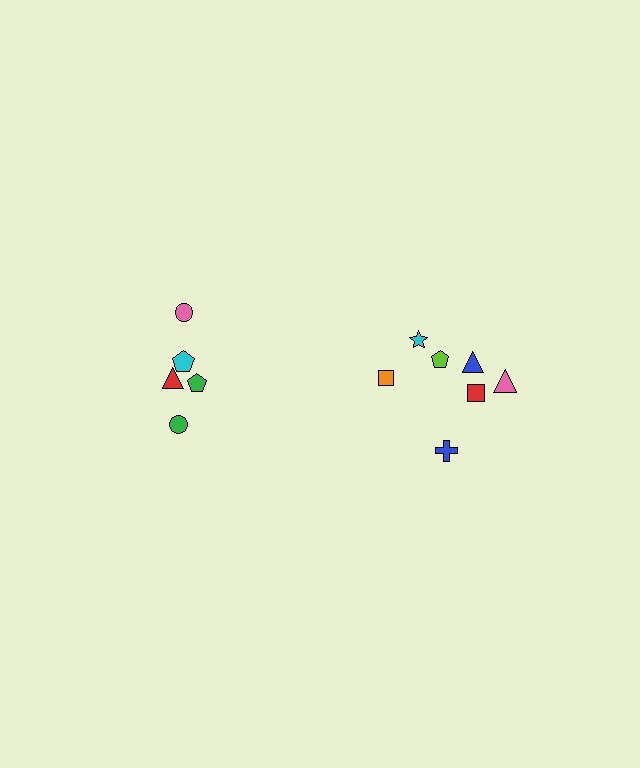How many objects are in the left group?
There are 5 objects.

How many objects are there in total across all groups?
There are 12 objects.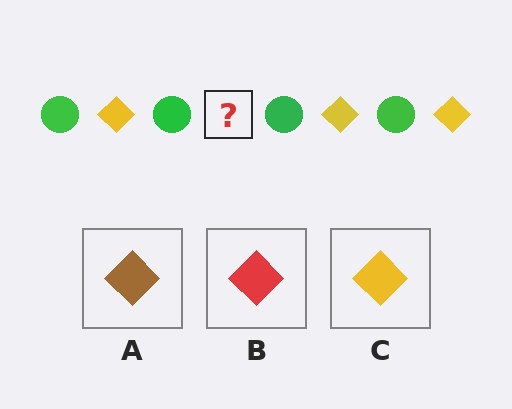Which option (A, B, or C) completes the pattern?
C.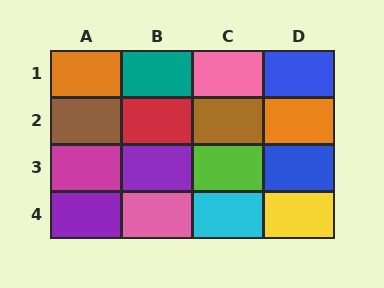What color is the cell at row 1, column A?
Orange.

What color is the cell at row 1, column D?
Blue.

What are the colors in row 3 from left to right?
Magenta, purple, lime, blue.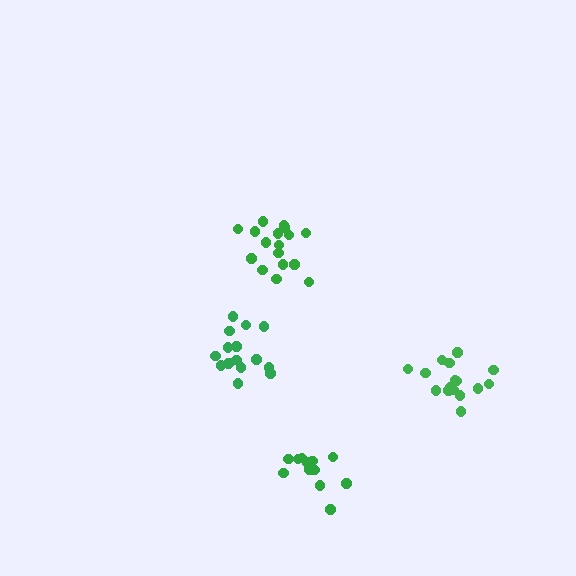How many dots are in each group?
Group 1: 12 dots, Group 2: 16 dots, Group 3: 17 dots, Group 4: 15 dots (60 total).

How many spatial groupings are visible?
There are 4 spatial groupings.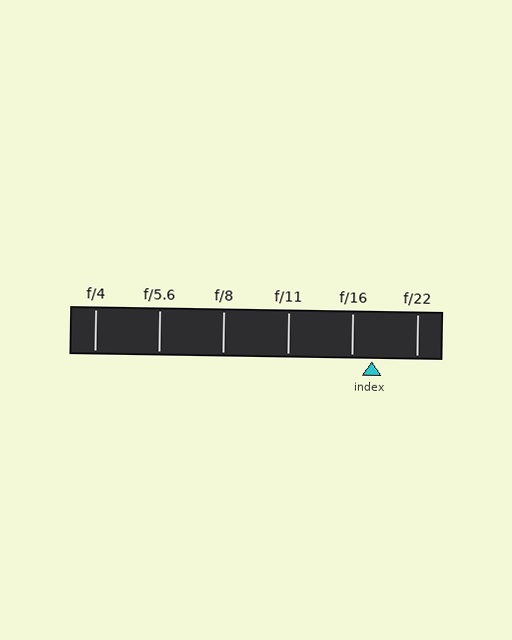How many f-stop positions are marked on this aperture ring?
There are 6 f-stop positions marked.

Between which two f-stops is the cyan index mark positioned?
The index mark is between f/16 and f/22.